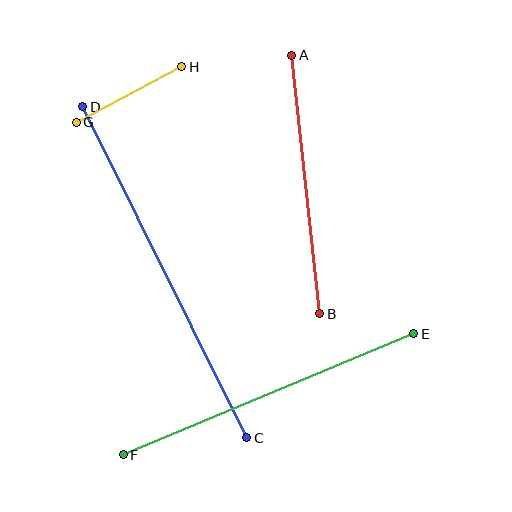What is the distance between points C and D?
The distance is approximately 369 pixels.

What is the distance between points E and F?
The distance is approximately 315 pixels.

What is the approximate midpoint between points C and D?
The midpoint is at approximately (165, 272) pixels.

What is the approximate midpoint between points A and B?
The midpoint is at approximately (306, 185) pixels.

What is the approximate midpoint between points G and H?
The midpoint is at approximately (129, 95) pixels.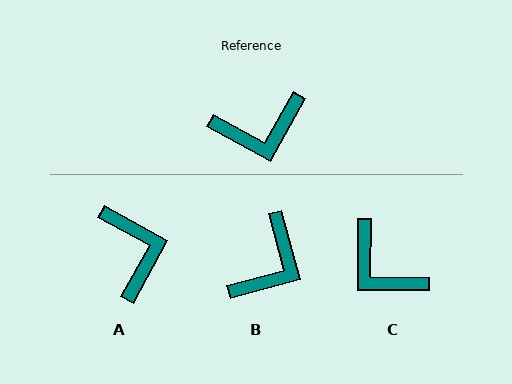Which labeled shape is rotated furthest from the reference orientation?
A, about 90 degrees away.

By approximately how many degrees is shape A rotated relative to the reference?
Approximately 90 degrees counter-clockwise.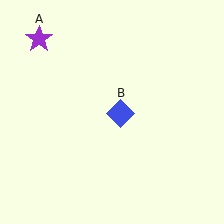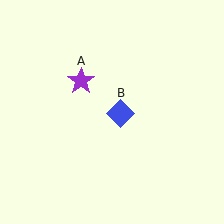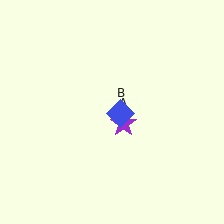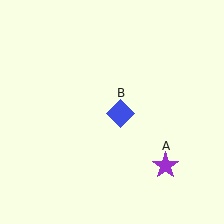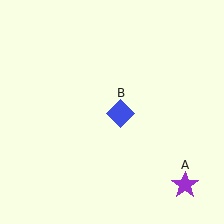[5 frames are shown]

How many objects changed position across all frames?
1 object changed position: purple star (object A).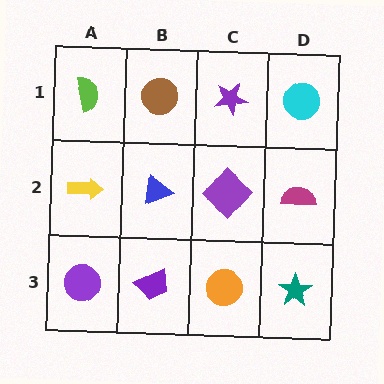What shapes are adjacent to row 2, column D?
A cyan circle (row 1, column D), a teal star (row 3, column D), a purple diamond (row 2, column C).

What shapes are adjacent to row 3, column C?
A purple diamond (row 2, column C), a purple trapezoid (row 3, column B), a teal star (row 3, column D).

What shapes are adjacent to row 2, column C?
A purple star (row 1, column C), an orange circle (row 3, column C), a blue triangle (row 2, column B), a magenta semicircle (row 2, column D).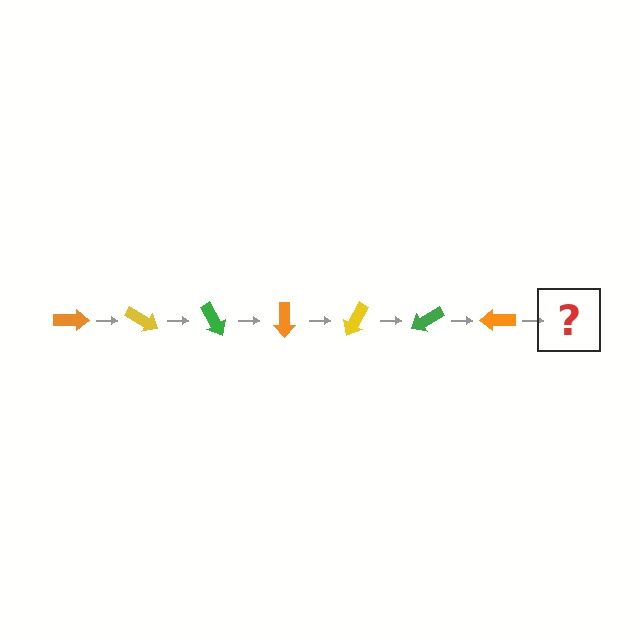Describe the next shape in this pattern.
It should be a yellow arrow, rotated 210 degrees from the start.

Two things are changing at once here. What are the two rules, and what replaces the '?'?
The two rules are that it rotates 30 degrees each step and the color cycles through orange, yellow, and green. The '?' should be a yellow arrow, rotated 210 degrees from the start.